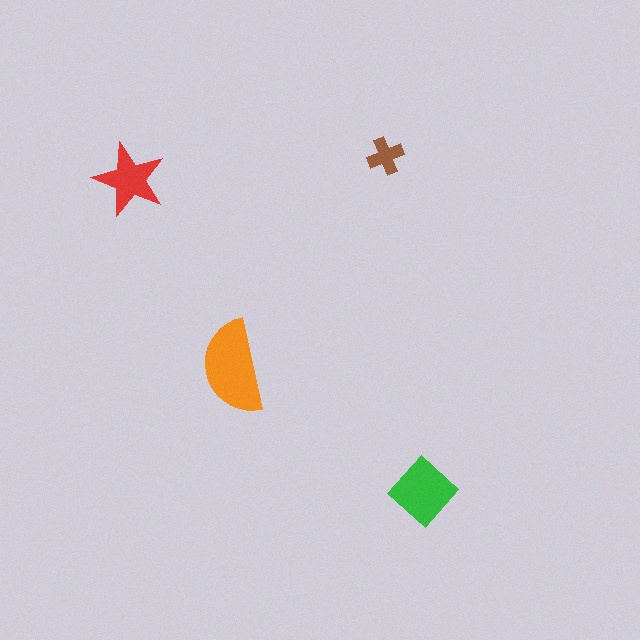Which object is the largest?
The orange semicircle.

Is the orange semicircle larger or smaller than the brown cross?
Larger.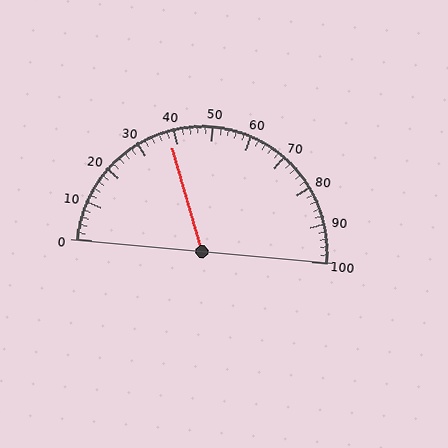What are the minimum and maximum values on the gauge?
The gauge ranges from 0 to 100.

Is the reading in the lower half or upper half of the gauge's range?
The reading is in the lower half of the range (0 to 100).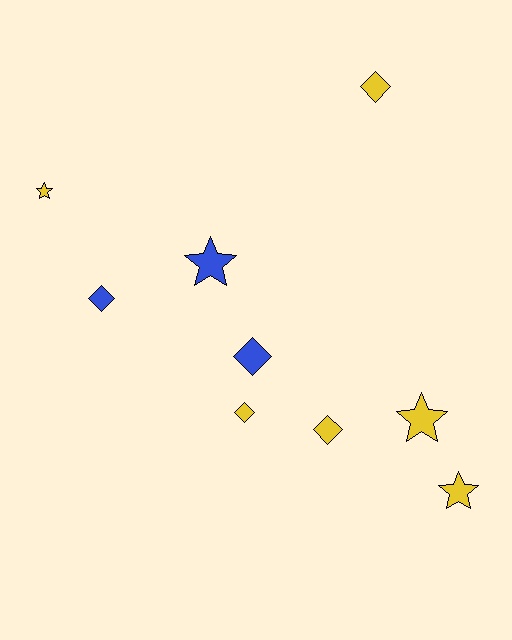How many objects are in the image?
There are 9 objects.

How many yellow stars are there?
There are 3 yellow stars.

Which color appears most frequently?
Yellow, with 6 objects.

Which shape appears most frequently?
Diamond, with 5 objects.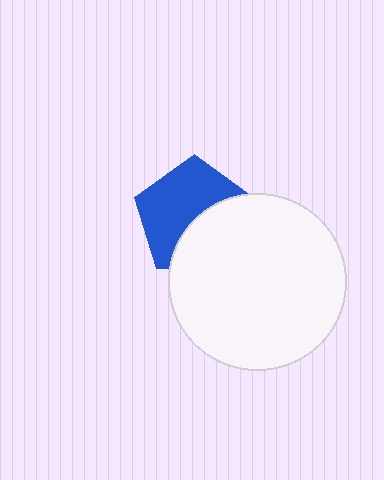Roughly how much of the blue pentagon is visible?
About half of it is visible (roughly 58%).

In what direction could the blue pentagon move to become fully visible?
The blue pentagon could move toward the upper-left. That would shift it out from behind the white circle entirely.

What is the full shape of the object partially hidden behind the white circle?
The partially hidden object is a blue pentagon.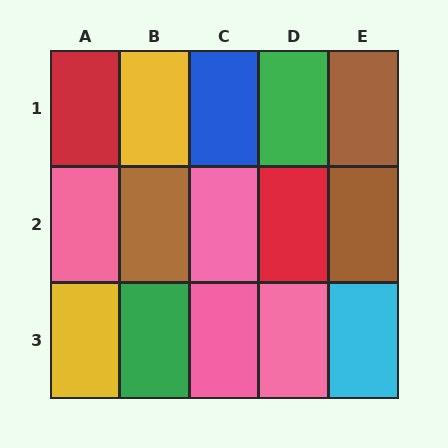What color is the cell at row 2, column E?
Brown.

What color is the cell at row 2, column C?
Pink.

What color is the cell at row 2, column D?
Red.